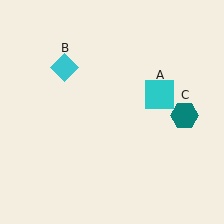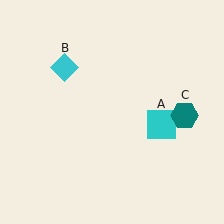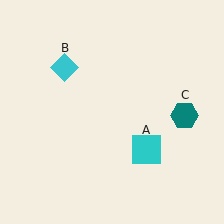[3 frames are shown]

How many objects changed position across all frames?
1 object changed position: cyan square (object A).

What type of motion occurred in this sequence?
The cyan square (object A) rotated clockwise around the center of the scene.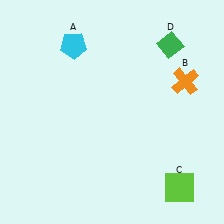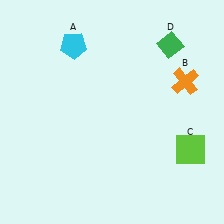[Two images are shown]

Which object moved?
The lime square (C) moved up.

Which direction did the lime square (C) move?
The lime square (C) moved up.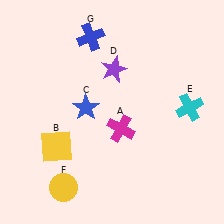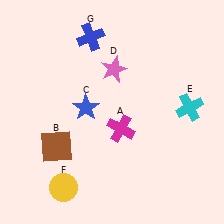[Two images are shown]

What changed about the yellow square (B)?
In Image 1, B is yellow. In Image 2, it changed to brown.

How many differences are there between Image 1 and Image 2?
There are 2 differences between the two images.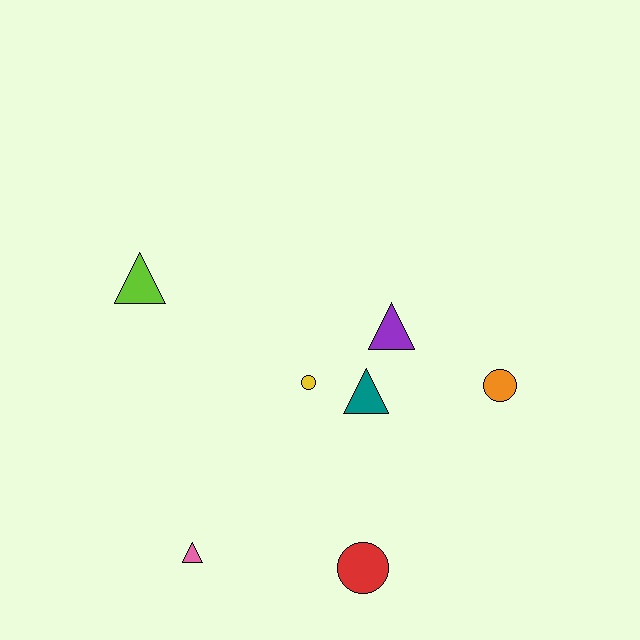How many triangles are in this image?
There are 4 triangles.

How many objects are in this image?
There are 7 objects.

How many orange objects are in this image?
There is 1 orange object.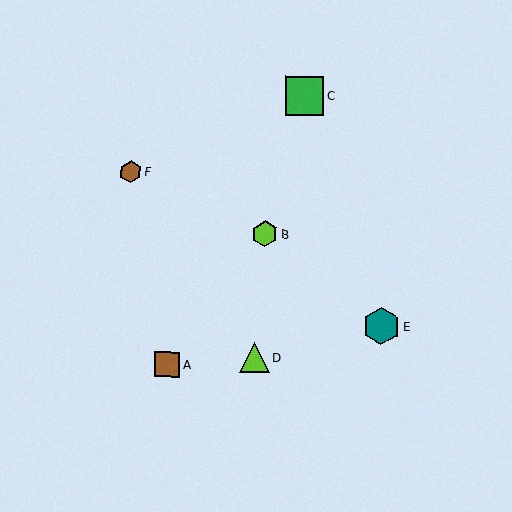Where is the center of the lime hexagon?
The center of the lime hexagon is at (265, 234).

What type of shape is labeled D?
Shape D is a lime triangle.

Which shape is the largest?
The green square (labeled C) is the largest.